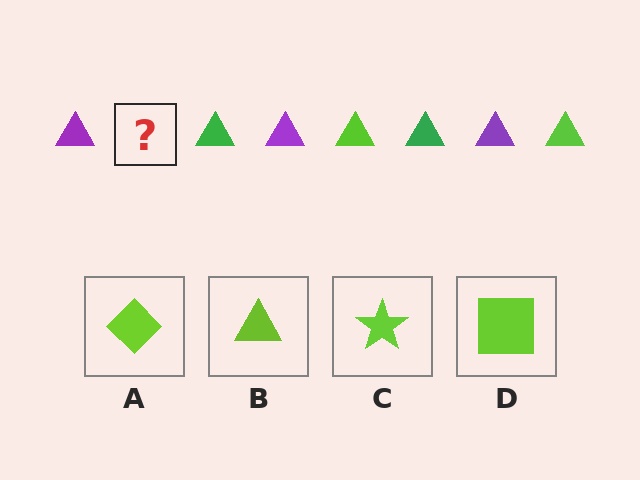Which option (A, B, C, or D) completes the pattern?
B.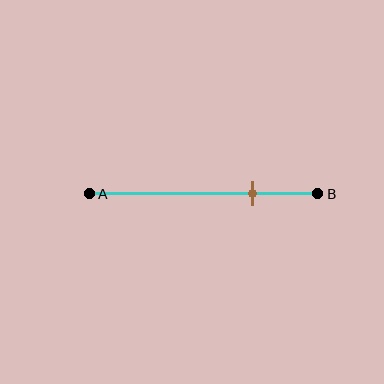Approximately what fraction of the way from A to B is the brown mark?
The brown mark is approximately 70% of the way from A to B.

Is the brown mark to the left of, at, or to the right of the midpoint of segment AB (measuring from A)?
The brown mark is to the right of the midpoint of segment AB.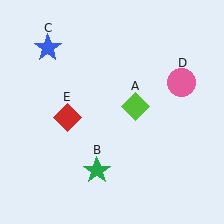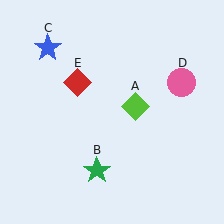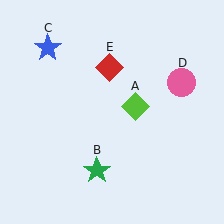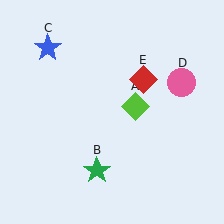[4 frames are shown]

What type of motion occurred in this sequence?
The red diamond (object E) rotated clockwise around the center of the scene.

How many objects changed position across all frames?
1 object changed position: red diamond (object E).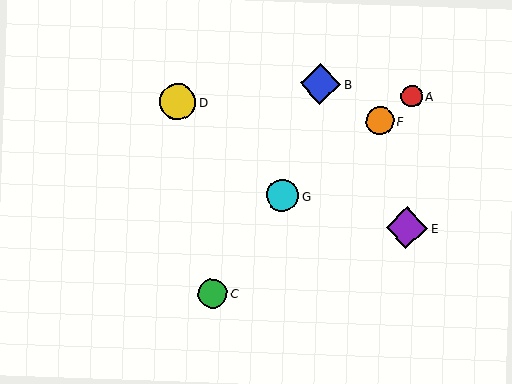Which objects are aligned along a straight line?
Objects A, F, G are aligned along a straight line.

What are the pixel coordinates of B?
Object B is at (320, 84).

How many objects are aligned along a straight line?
3 objects (A, F, G) are aligned along a straight line.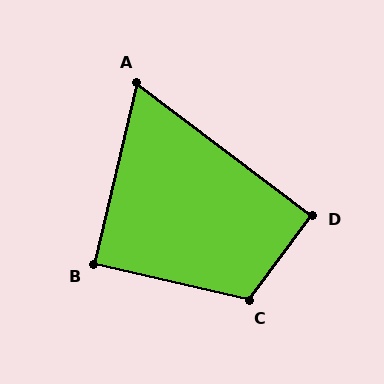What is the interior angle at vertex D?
Approximately 90 degrees (approximately right).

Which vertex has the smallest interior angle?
A, at approximately 66 degrees.